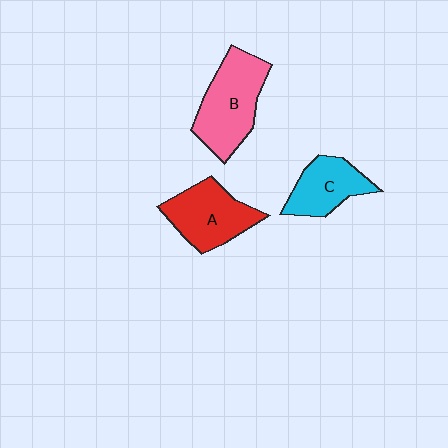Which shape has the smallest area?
Shape C (cyan).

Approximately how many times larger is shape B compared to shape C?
Approximately 1.4 times.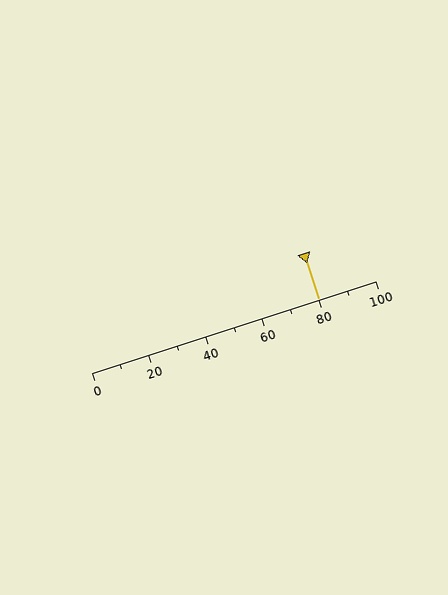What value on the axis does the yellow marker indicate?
The marker indicates approximately 80.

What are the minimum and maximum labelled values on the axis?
The axis runs from 0 to 100.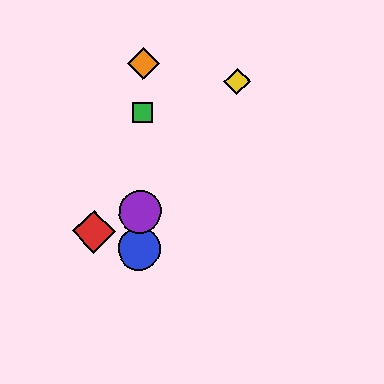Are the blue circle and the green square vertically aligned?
Yes, both are at x≈139.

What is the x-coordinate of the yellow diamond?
The yellow diamond is at x≈237.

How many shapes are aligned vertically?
4 shapes (the blue circle, the green square, the purple circle, the orange diamond) are aligned vertically.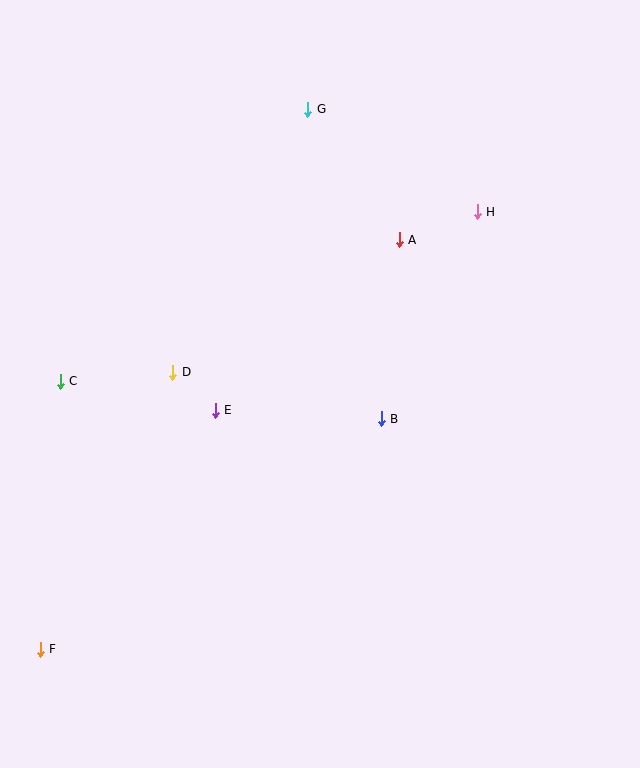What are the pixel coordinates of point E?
Point E is at (215, 410).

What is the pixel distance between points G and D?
The distance between G and D is 295 pixels.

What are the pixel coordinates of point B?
Point B is at (381, 419).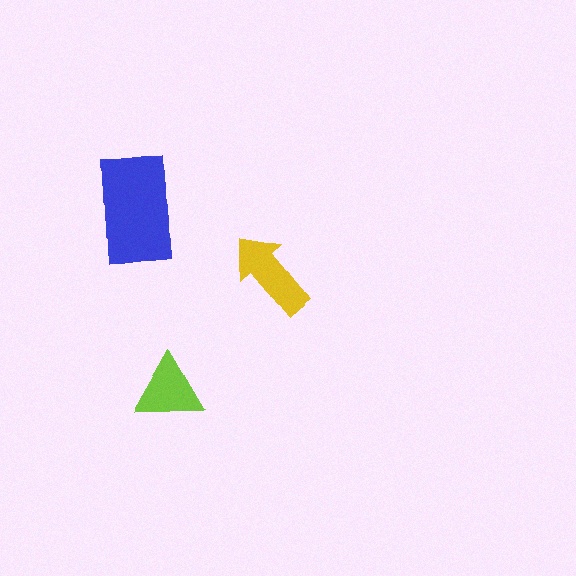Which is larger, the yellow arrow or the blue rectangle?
The blue rectangle.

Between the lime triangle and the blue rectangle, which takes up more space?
The blue rectangle.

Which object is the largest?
The blue rectangle.